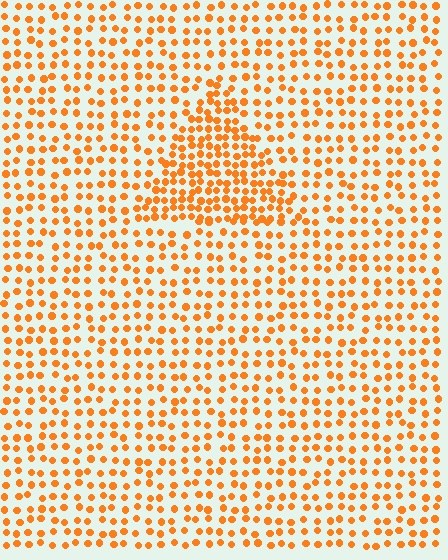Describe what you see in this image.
The image contains small orange elements arranged at two different densities. A triangle-shaped region is visible where the elements are more densely packed than the surrounding area.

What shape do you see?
I see a triangle.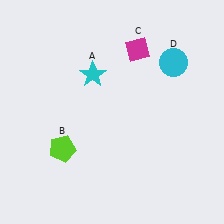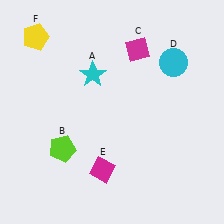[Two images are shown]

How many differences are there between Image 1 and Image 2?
There are 2 differences between the two images.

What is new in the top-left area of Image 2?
A yellow pentagon (F) was added in the top-left area of Image 2.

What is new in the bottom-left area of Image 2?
A magenta diamond (E) was added in the bottom-left area of Image 2.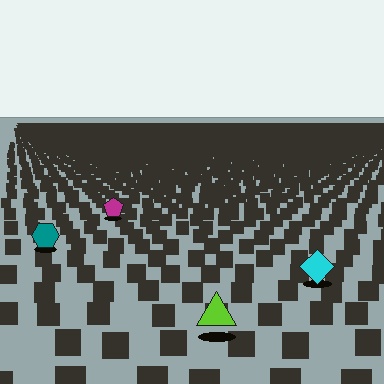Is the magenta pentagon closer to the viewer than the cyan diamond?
No. The cyan diamond is closer — you can tell from the texture gradient: the ground texture is coarser near it.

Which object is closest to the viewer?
The lime triangle is closest. The texture marks near it are larger and more spread out.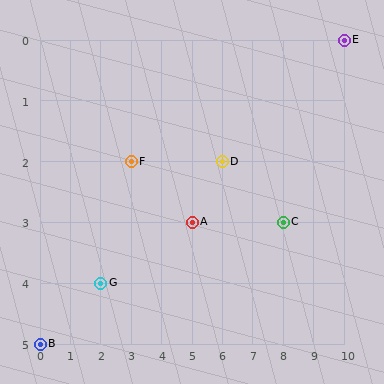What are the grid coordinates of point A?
Point A is at grid coordinates (5, 3).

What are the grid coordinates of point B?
Point B is at grid coordinates (0, 5).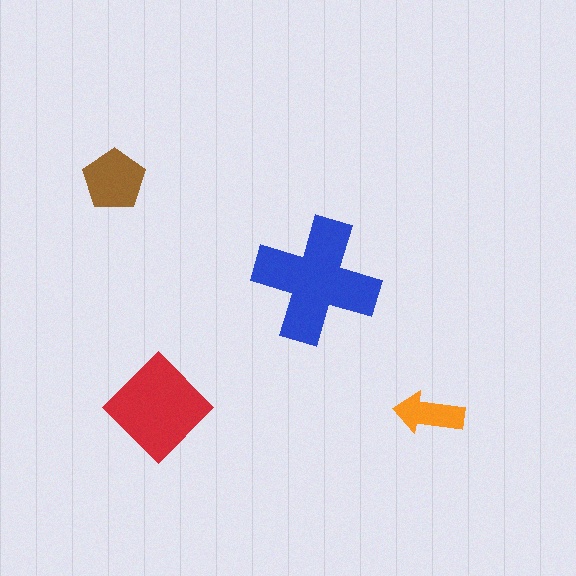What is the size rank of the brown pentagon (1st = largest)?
3rd.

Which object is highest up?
The brown pentagon is topmost.